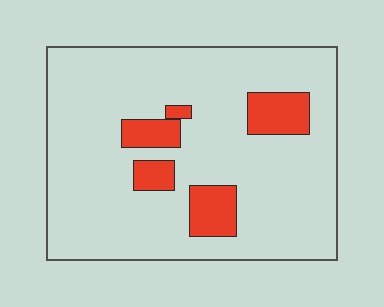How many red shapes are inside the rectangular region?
5.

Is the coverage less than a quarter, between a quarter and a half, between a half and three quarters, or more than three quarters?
Less than a quarter.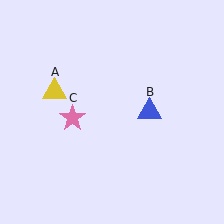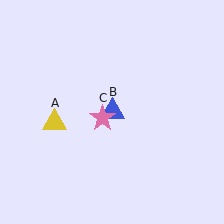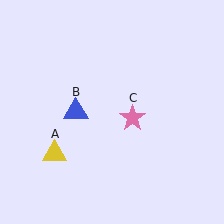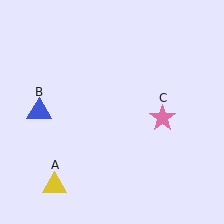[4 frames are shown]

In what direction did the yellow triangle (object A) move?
The yellow triangle (object A) moved down.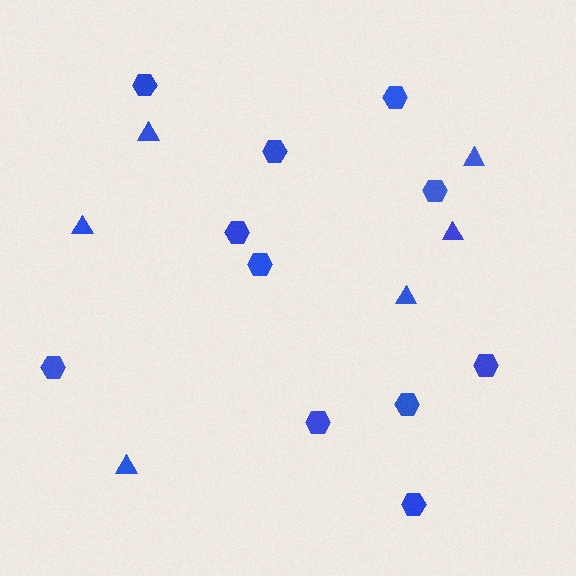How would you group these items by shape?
There are 2 groups: one group of triangles (6) and one group of hexagons (11).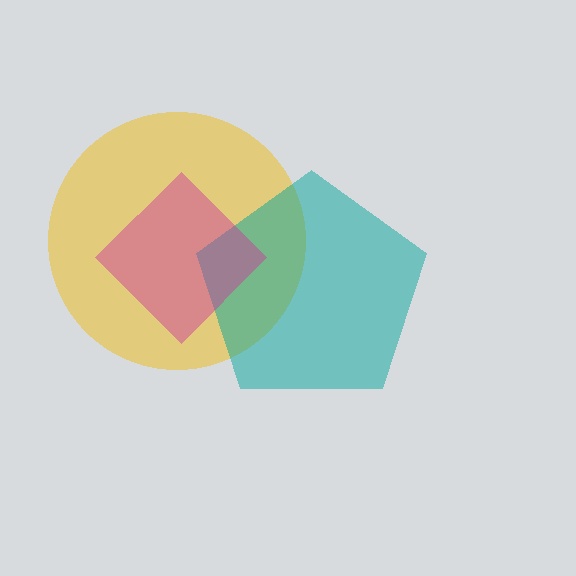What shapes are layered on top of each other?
The layered shapes are: a yellow circle, a teal pentagon, a magenta diamond.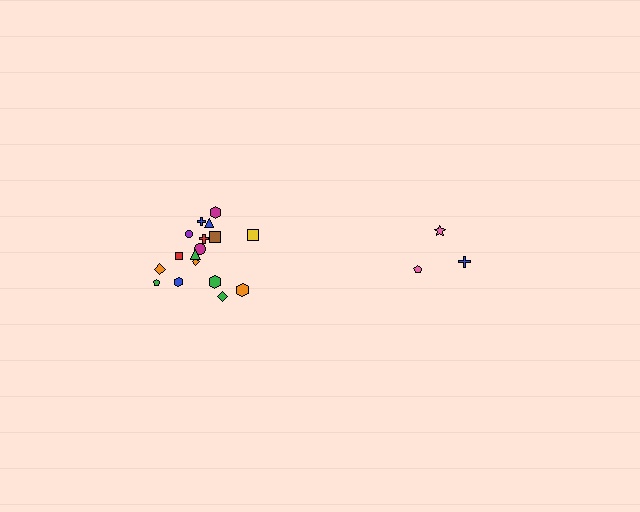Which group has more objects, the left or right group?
The left group.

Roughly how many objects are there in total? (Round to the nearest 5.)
Roughly 20 objects in total.